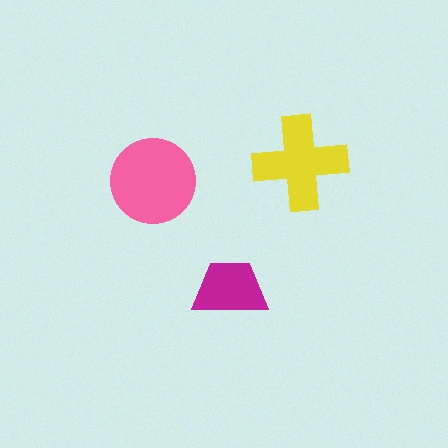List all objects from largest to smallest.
The pink circle, the yellow cross, the magenta trapezoid.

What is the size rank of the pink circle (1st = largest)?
1st.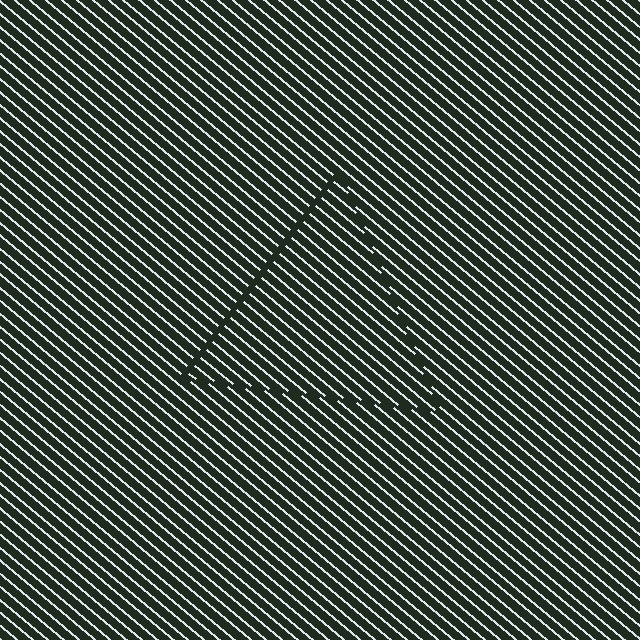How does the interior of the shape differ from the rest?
The interior of the shape contains the same grating, shifted by half a period — the contour is defined by the phase discontinuity where line-ends from the inner and outer gratings abut.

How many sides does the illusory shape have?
3 sides — the line-ends trace a triangle.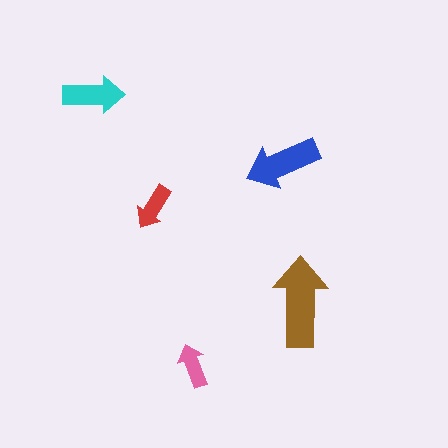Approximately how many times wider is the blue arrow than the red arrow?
About 1.5 times wider.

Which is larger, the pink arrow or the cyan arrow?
The cyan one.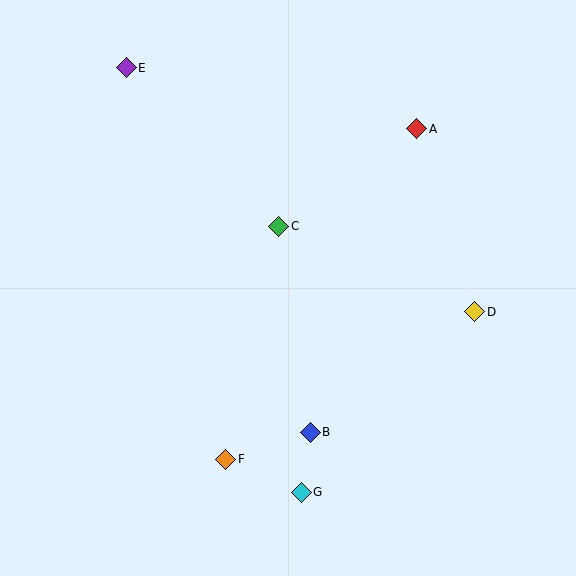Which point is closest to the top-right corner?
Point A is closest to the top-right corner.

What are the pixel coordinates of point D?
Point D is at (475, 312).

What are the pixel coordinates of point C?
Point C is at (279, 226).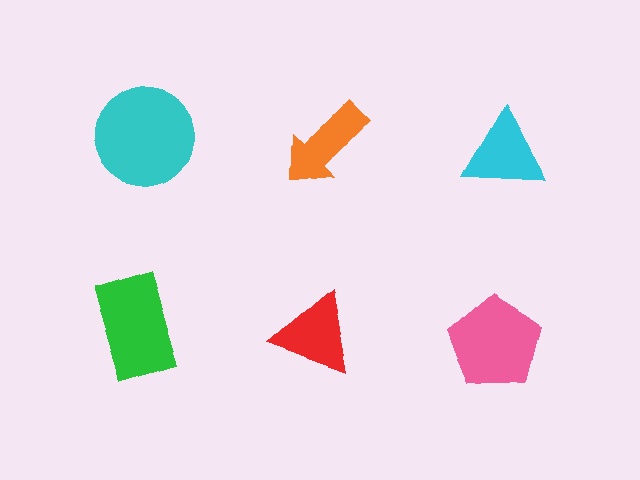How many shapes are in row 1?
3 shapes.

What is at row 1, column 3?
A cyan triangle.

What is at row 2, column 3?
A pink pentagon.